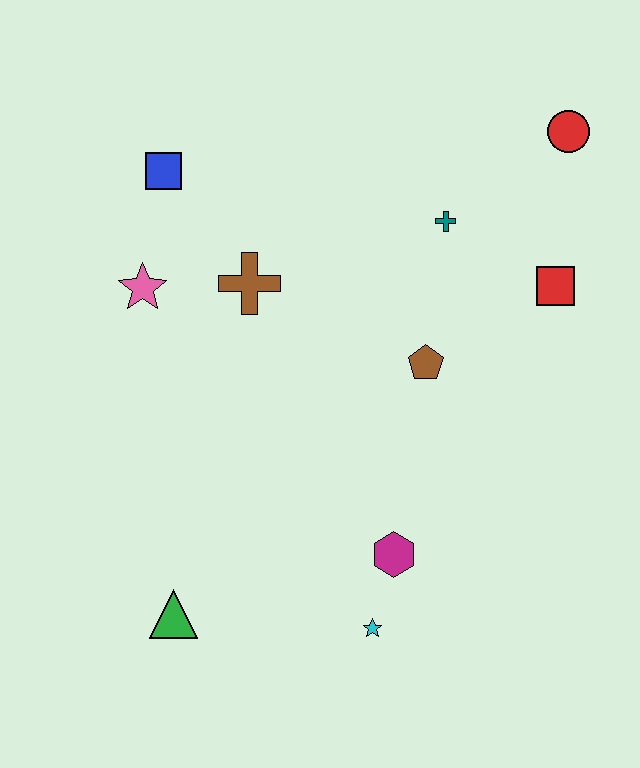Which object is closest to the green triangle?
The cyan star is closest to the green triangle.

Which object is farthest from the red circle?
The green triangle is farthest from the red circle.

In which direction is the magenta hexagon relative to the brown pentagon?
The magenta hexagon is below the brown pentagon.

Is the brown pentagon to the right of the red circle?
No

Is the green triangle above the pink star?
No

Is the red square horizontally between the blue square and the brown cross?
No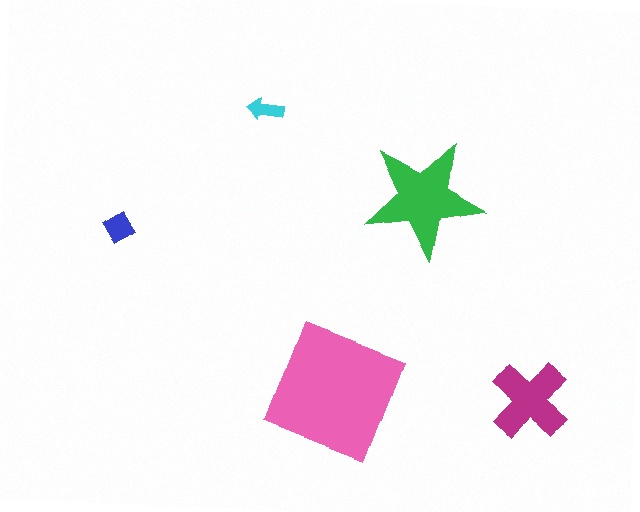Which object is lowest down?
The magenta cross is bottommost.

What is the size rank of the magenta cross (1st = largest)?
3rd.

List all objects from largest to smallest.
The pink square, the green star, the magenta cross, the blue diamond, the cyan arrow.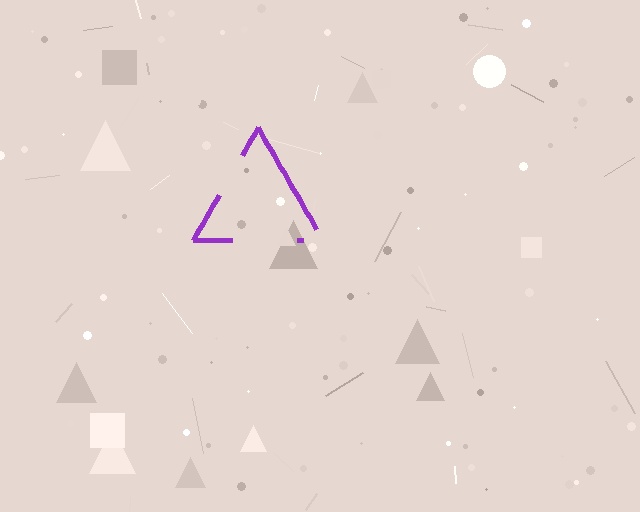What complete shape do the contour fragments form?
The contour fragments form a triangle.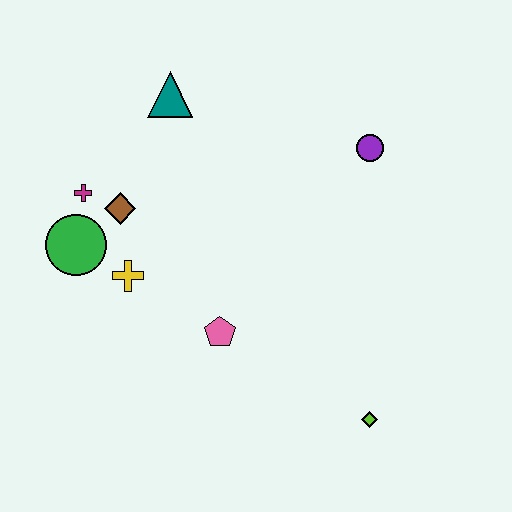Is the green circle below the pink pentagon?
No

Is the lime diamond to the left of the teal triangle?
No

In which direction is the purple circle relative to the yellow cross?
The purple circle is to the right of the yellow cross.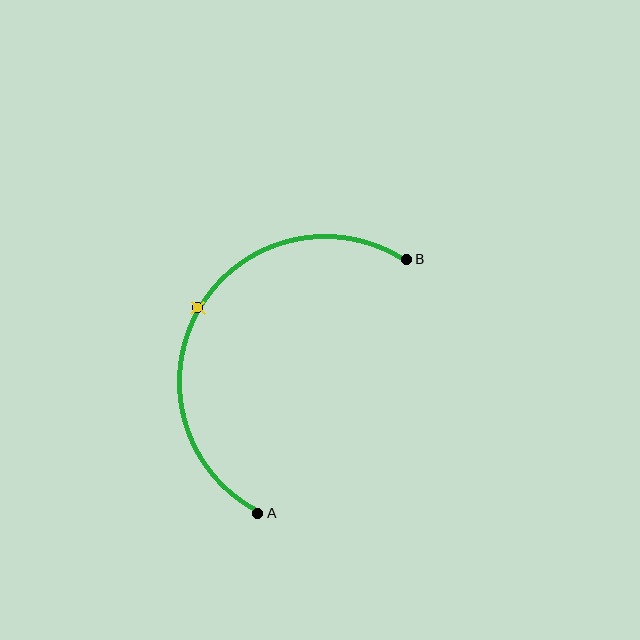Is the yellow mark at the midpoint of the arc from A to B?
Yes. The yellow mark lies on the arc at equal arc-length from both A and B — it is the arc midpoint.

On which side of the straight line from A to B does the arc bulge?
The arc bulges to the left of the straight line connecting A and B.